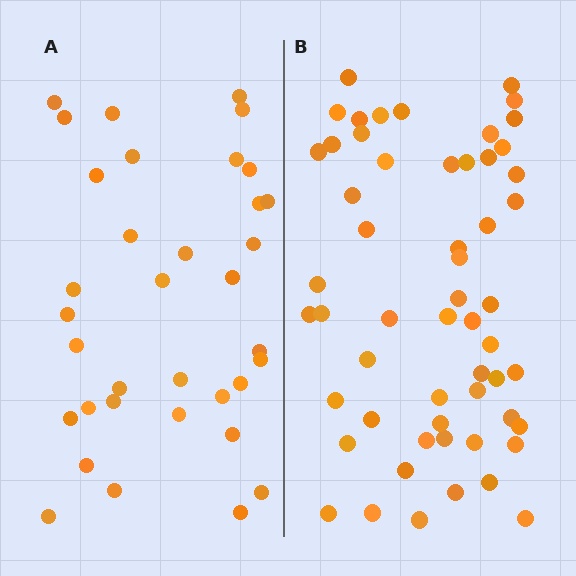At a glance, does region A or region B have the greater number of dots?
Region B (the right region) has more dots.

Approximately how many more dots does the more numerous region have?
Region B has approximately 20 more dots than region A.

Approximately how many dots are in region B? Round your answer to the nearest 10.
About 60 dots. (The exact count is 56, which rounds to 60.)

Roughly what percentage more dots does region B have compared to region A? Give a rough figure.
About 60% more.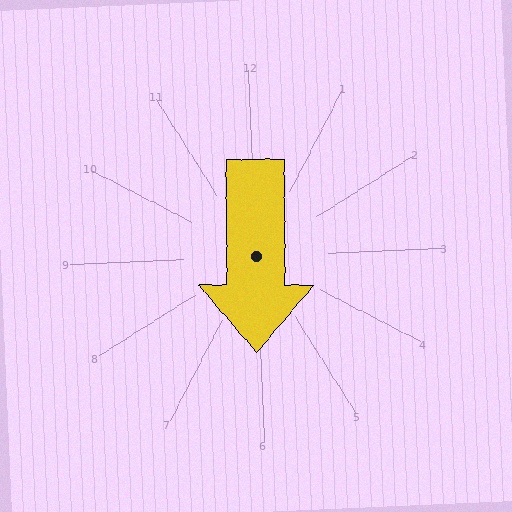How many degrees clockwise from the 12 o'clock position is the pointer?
Approximately 182 degrees.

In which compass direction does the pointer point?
South.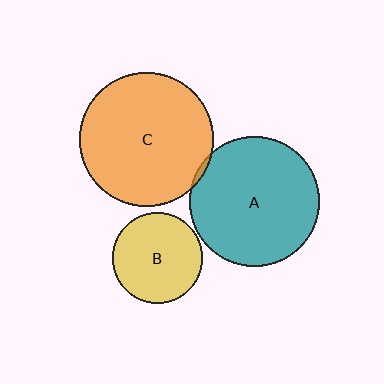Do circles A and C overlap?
Yes.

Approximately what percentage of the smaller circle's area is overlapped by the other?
Approximately 5%.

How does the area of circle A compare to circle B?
Approximately 2.1 times.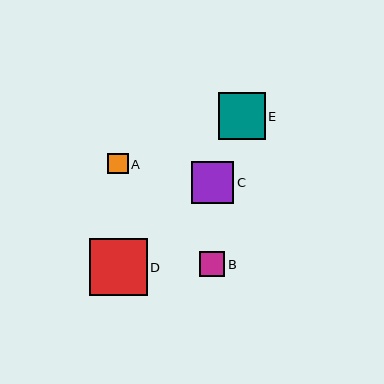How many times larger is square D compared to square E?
Square D is approximately 1.2 times the size of square E.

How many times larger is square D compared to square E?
Square D is approximately 1.2 times the size of square E.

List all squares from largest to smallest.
From largest to smallest: D, E, C, B, A.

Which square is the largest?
Square D is the largest with a size of approximately 57 pixels.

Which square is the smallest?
Square A is the smallest with a size of approximately 21 pixels.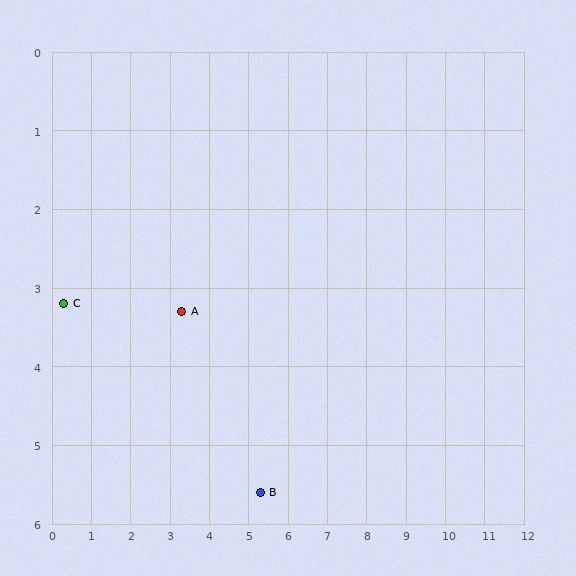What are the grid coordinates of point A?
Point A is at approximately (3.3, 3.3).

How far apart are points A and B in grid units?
Points A and B are about 3.0 grid units apart.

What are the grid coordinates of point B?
Point B is at approximately (5.3, 5.6).